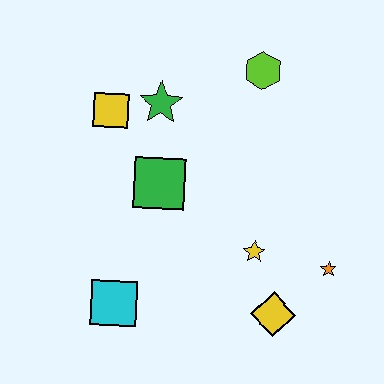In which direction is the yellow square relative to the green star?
The yellow square is to the left of the green star.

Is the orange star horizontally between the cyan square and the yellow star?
No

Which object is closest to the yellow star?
The yellow diamond is closest to the yellow star.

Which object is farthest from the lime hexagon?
The cyan square is farthest from the lime hexagon.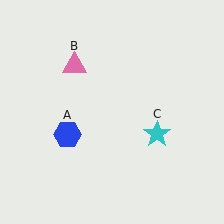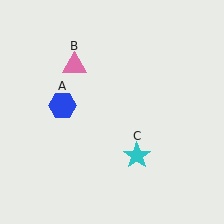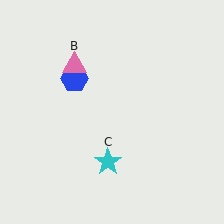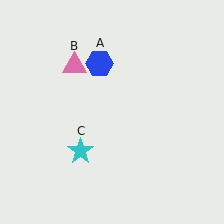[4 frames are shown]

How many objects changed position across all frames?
2 objects changed position: blue hexagon (object A), cyan star (object C).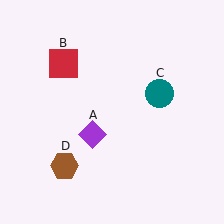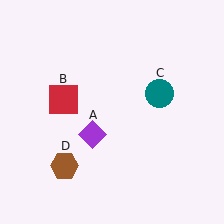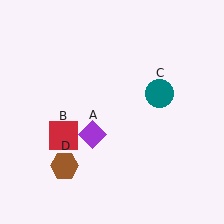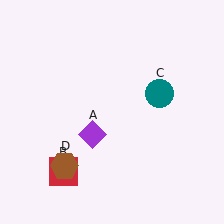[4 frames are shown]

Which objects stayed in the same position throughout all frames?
Purple diamond (object A) and teal circle (object C) and brown hexagon (object D) remained stationary.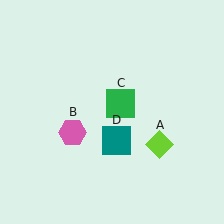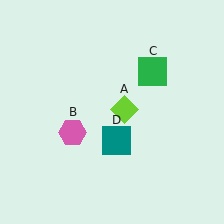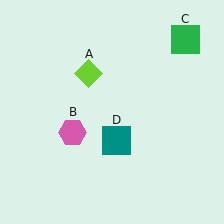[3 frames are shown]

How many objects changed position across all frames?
2 objects changed position: lime diamond (object A), green square (object C).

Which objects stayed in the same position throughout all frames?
Pink hexagon (object B) and teal square (object D) remained stationary.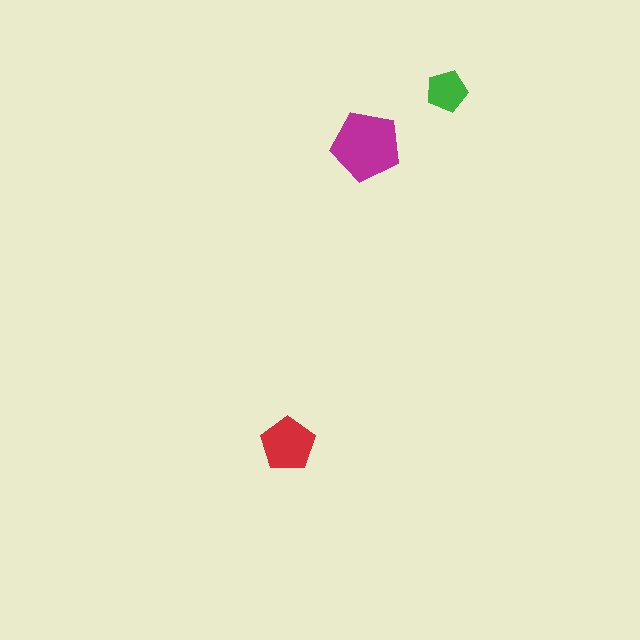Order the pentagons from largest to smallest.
the magenta one, the red one, the green one.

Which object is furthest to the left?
The red pentagon is leftmost.